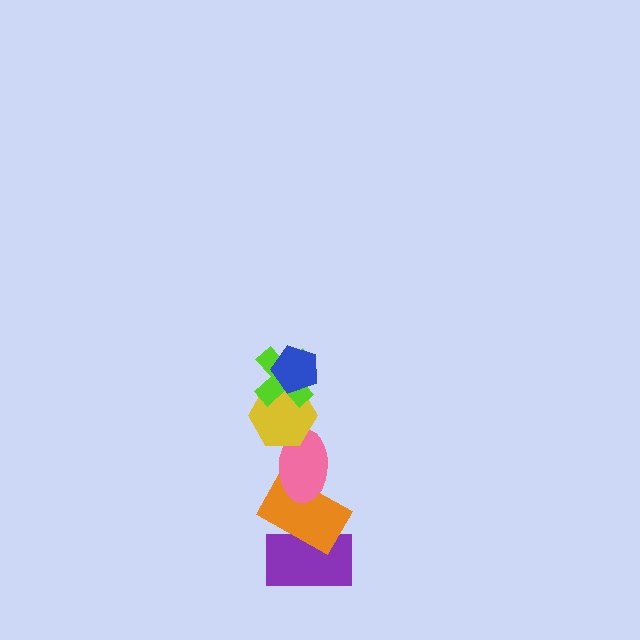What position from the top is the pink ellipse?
The pink ellipse is 4th from the top.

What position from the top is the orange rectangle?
The orange rectangle is 5th from the top.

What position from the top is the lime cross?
The lime cross is 2nd from the top.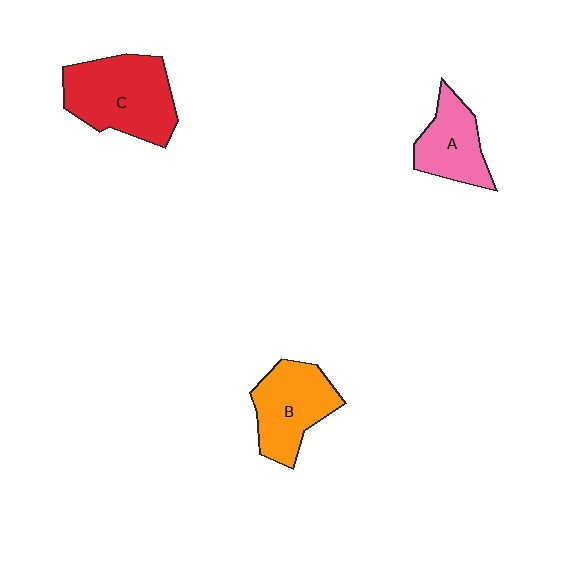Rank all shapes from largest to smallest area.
From largest to smallest: C (red), B (orange), A (pink).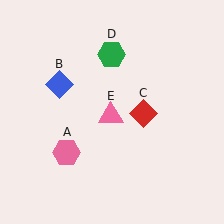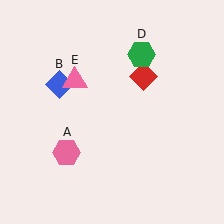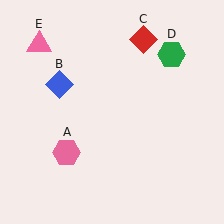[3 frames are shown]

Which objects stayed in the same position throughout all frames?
Pink hexagon (object A) and blue diamond (object B) remained stationary.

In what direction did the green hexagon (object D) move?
The green hexagon (object D) moved right.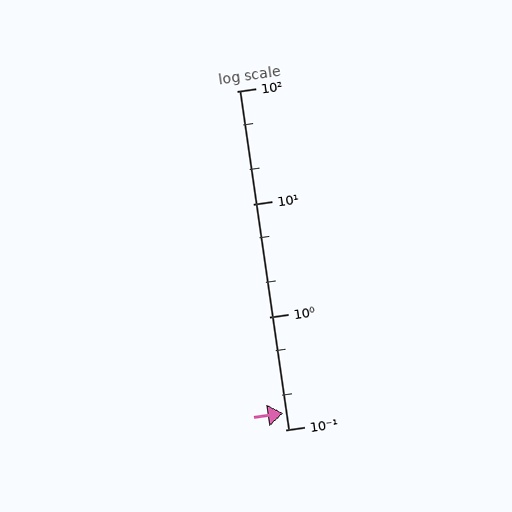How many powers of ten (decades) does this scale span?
The scale spans 3 decades, from 0.1 to 100.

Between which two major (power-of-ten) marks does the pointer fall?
The pointer is between 0.1 and 1.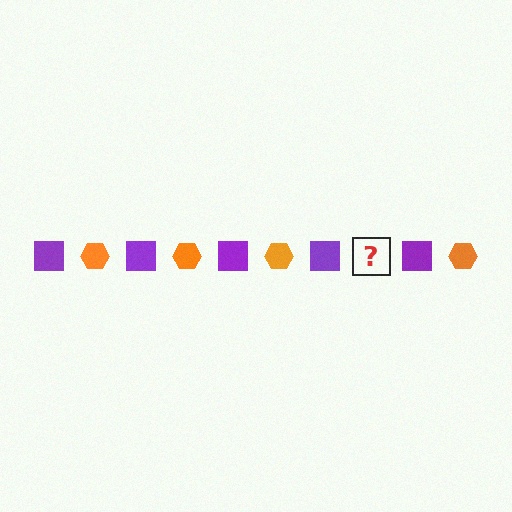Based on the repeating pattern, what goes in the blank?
The blank should be an orange hexagon.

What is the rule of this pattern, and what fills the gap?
The rule is that the pattern alternates between purple square and orange hexagon. The gap should be filled with an orange hexagon.